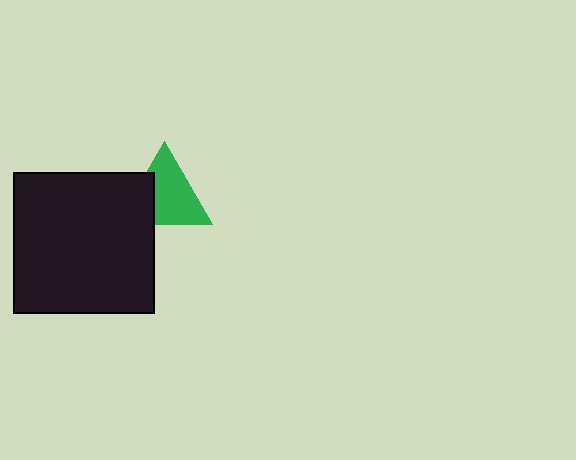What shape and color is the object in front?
The object in front is a black square.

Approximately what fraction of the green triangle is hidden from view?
Roughly 32% of the green triangle is hidden behind the black square.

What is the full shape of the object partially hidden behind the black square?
The partially hidden object is a green triangle.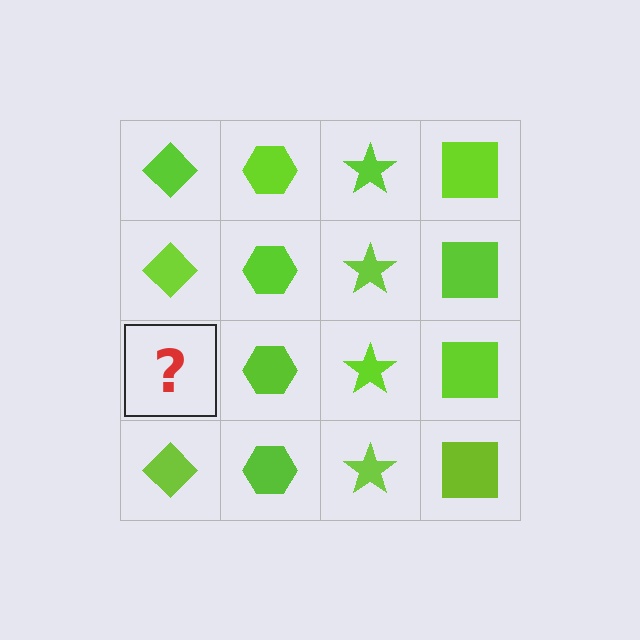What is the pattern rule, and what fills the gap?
The rule is that each column has a consistent shape. The gap should be filled with a lime diamond.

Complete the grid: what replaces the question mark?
The question mark should be replaced with a lime diamond.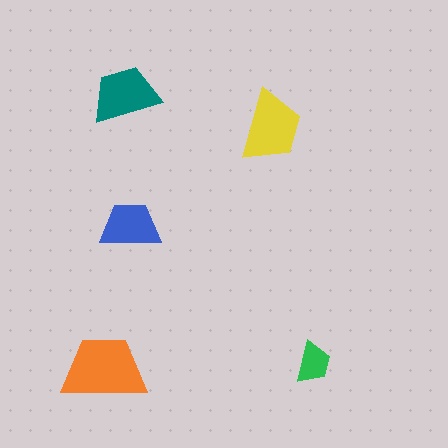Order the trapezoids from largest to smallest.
the orange one, the yellow one, the teal one, the blue one, the green one.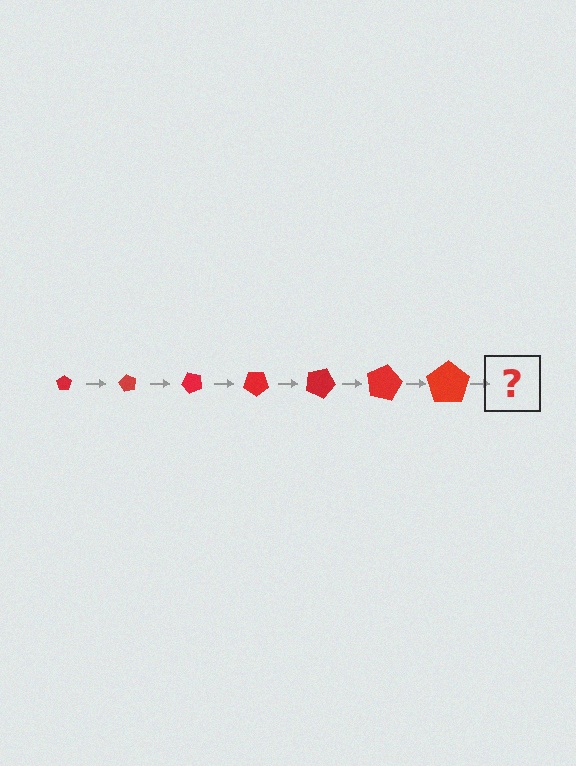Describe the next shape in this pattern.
It should be a pentagon, larger than the previous one and rotated 420 degrees from the start.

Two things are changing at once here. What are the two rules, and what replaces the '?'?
The two rules are that the pentagon grows larger each step and it rotates 60 degrees each step. The '?' should be a pentagon, larger than the previous one and rotated 420 degrees from the start.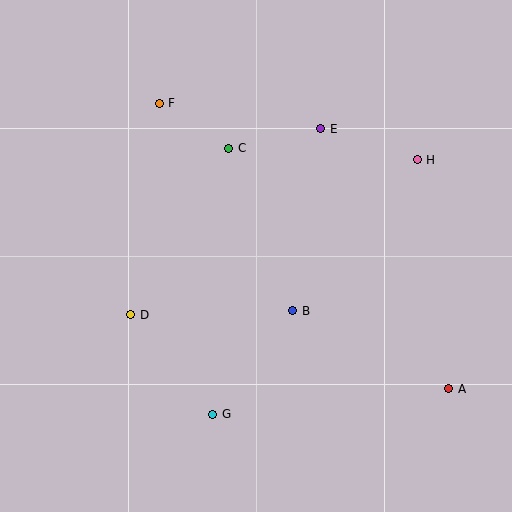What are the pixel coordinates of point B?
Point B is at (293, 311).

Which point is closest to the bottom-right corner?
Point A is closest to the bottom-right corner.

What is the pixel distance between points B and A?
The distance between B and A is 175 pixels.